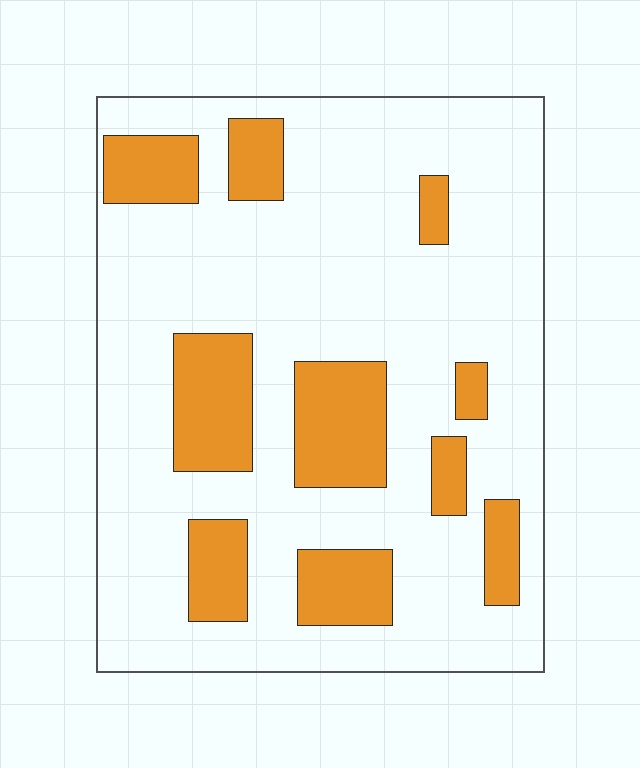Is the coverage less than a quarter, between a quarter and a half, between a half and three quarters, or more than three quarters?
Less than a quarter.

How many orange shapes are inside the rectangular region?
10.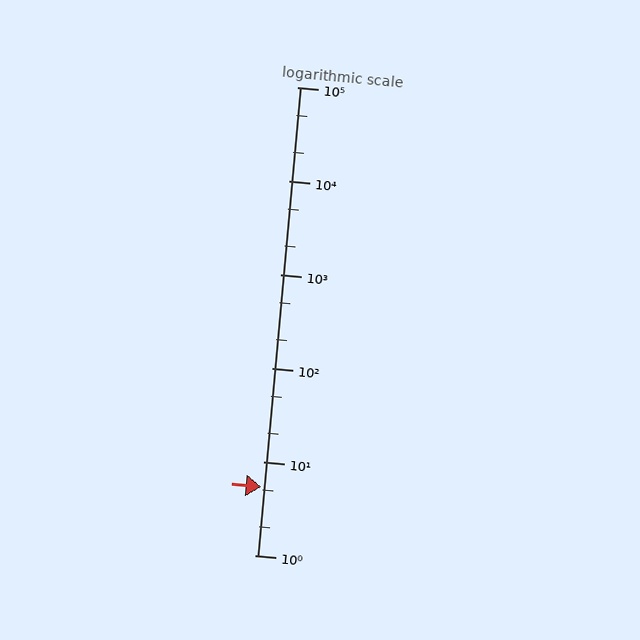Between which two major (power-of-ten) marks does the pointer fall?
The pointer is between 1 and 10.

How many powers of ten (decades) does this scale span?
The scale spans 5 decades, from 1 to 100000.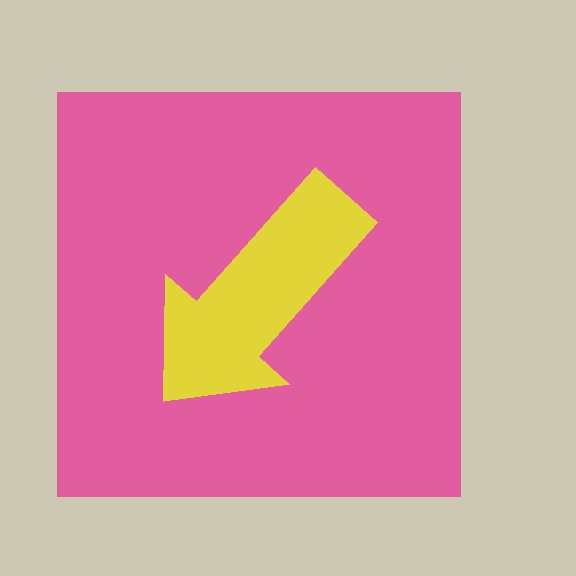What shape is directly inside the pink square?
The yellow arrow.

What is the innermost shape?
The yellow arrow.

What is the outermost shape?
The pink square.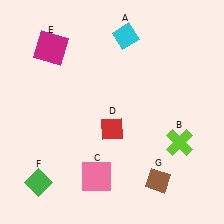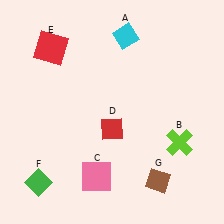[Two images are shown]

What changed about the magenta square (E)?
In Image 1, E is magenta. In Image 2, it changed to red.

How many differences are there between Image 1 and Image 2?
There is 1 difference between the two images.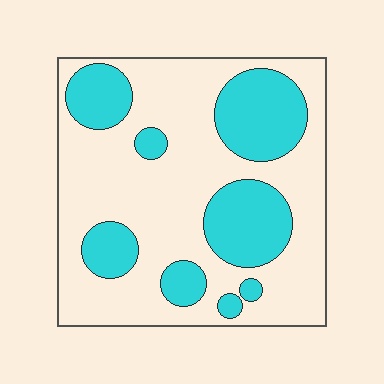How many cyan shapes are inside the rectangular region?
8.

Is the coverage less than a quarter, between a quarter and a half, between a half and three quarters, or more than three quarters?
Between a quarter and a half.